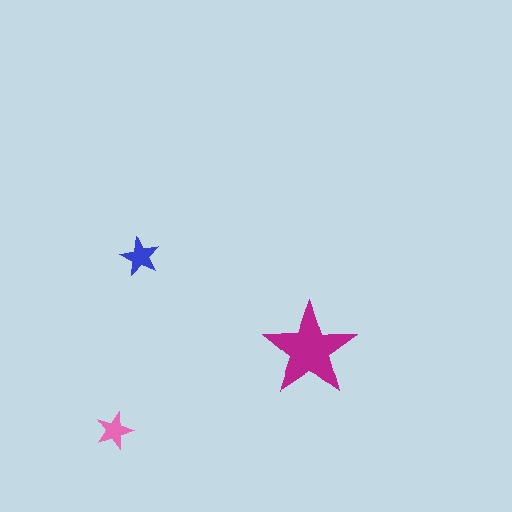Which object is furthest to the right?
The magenta star is rightmost.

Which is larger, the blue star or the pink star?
The blue one.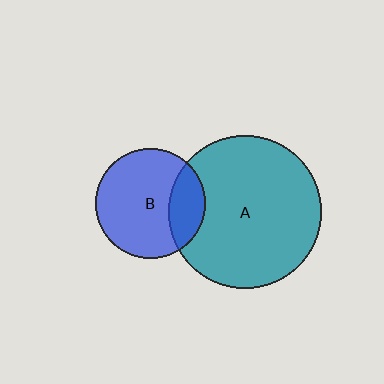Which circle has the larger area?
Circle A (teal).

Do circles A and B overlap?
Yes.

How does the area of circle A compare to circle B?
Approximately 1.9 times.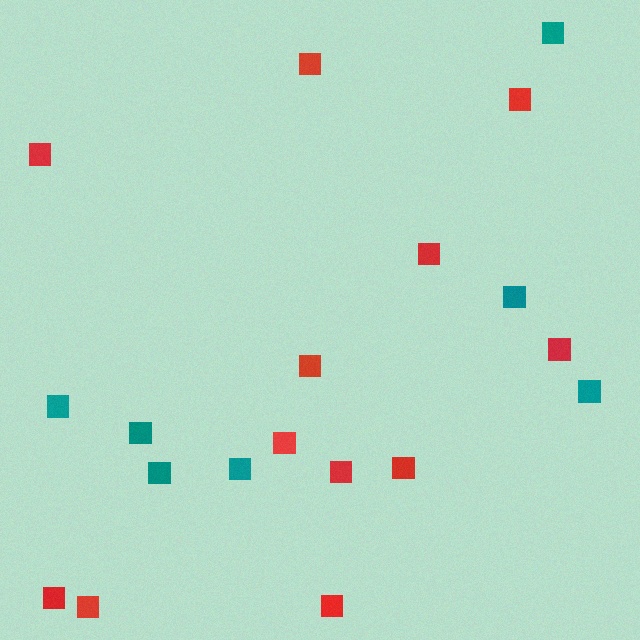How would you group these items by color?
There are 2 groups: one group of red squares (12) and one group of teal squares (7).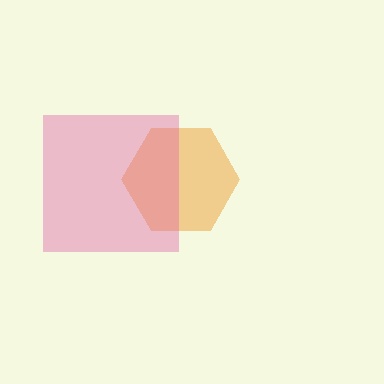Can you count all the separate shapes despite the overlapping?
Yes, there are 2 separate shapes.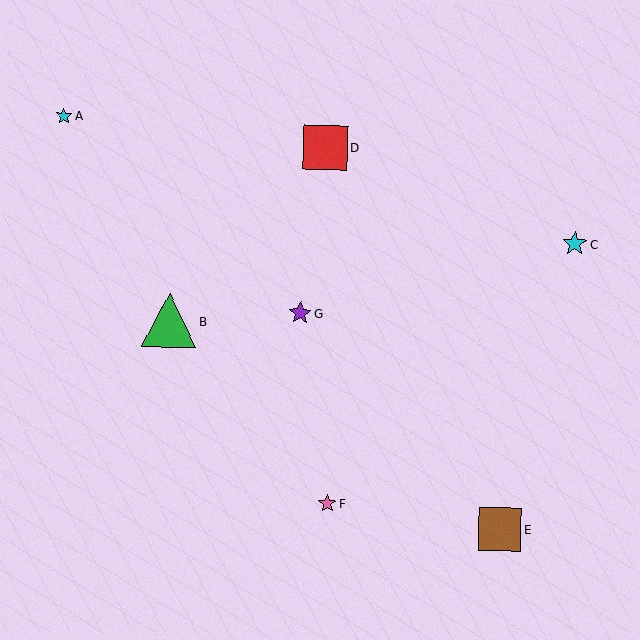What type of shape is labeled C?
Shape C is a cyan star.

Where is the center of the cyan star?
The center of the cyan star is at (575, 244).